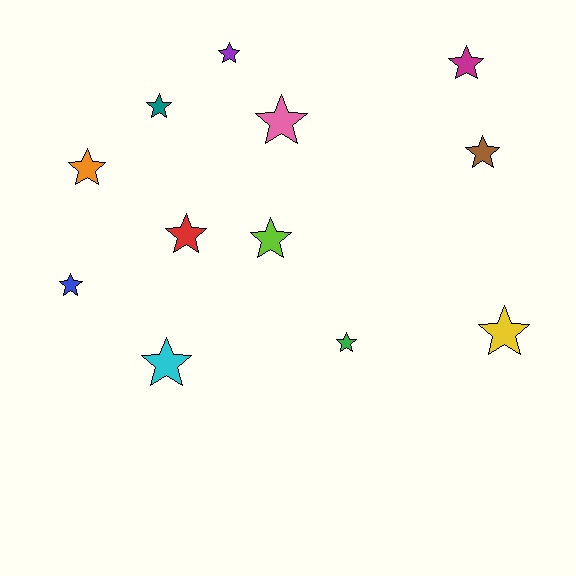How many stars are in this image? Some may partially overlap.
There are 12 stars.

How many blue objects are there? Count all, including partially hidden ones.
There is 1 blue object.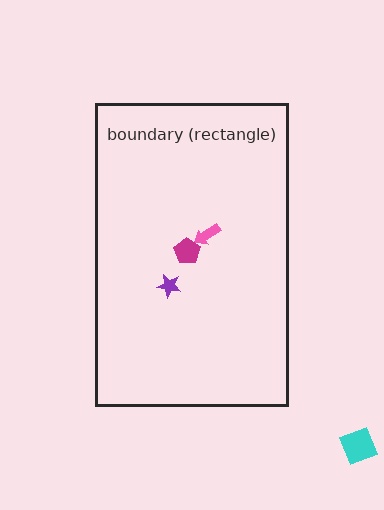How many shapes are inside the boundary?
3 inside, 1 outside.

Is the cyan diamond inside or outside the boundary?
Outside.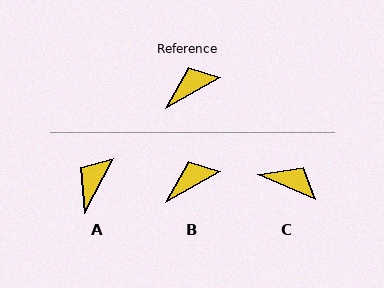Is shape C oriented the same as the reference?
No, it is off by about 52 degrees.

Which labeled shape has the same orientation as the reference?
B.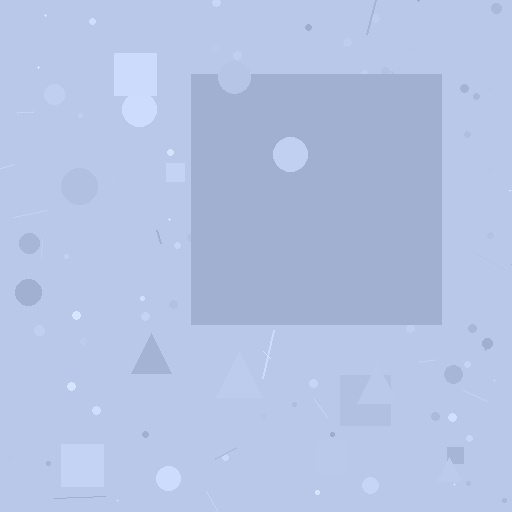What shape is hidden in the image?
A square is hidden in the image.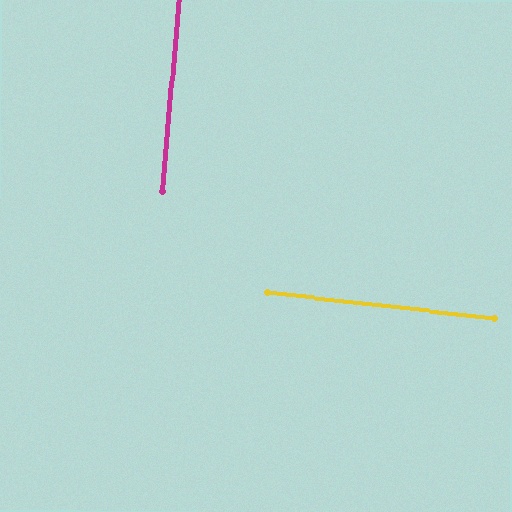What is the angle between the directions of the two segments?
Approximately 89 degrees.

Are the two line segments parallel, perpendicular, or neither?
Perpendicular — they meet at approximately 89°.